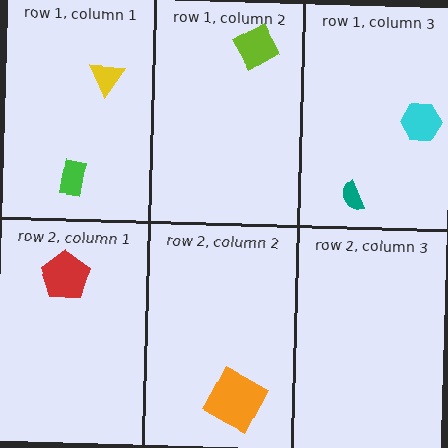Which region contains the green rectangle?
The row 1, column 1 region.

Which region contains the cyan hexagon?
The row 1, column 3 region.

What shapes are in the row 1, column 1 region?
The yellow triangle, the green rectangle.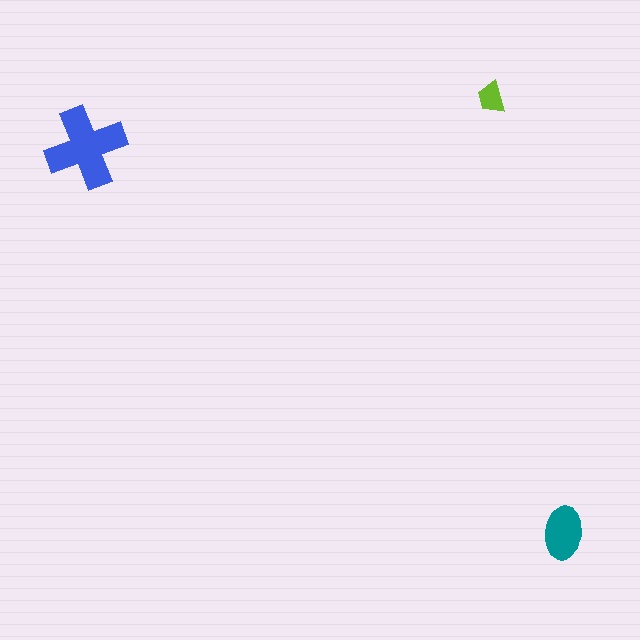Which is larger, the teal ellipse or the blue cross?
The blue cross.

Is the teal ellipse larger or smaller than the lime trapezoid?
Larger.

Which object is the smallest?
The lime trapezoid.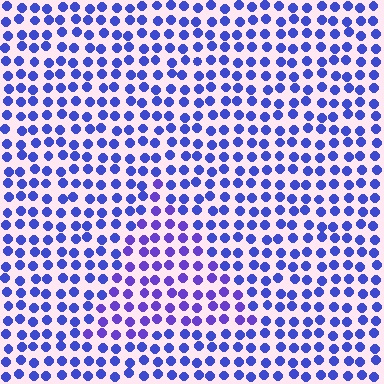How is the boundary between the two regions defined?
The boundary is defined purely by a slight shift in hue (about 23 degrees). Spacing, size, and orientation are identical on both sides.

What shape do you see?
I see a triangle.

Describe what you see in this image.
The image is filled with small blue elements in a uniform arrangement. A triangle-shaped region is visible where the elements are tinted to a slightly different hue, forming a subtle color boundary.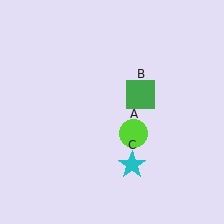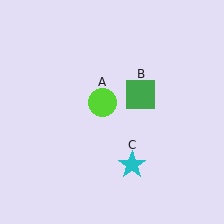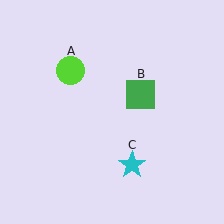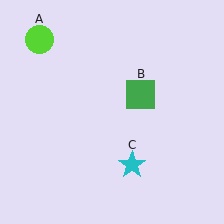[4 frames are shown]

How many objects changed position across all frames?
1 object changed position: lime circle (object A).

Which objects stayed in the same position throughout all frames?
Green square (object B) and cyan star (object C) remained stationary.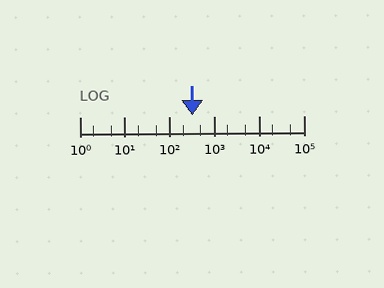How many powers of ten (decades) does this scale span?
The scale spans 5 decades, from 1 to 100000.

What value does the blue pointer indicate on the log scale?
The pointer indicates approximately 330.